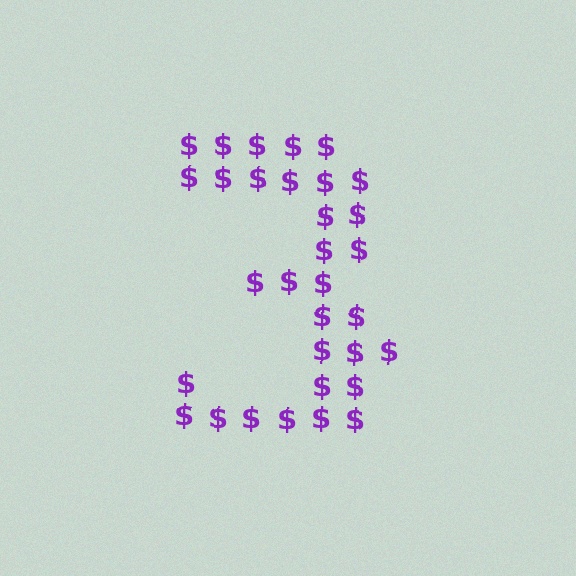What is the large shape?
The large shape is the digit 3.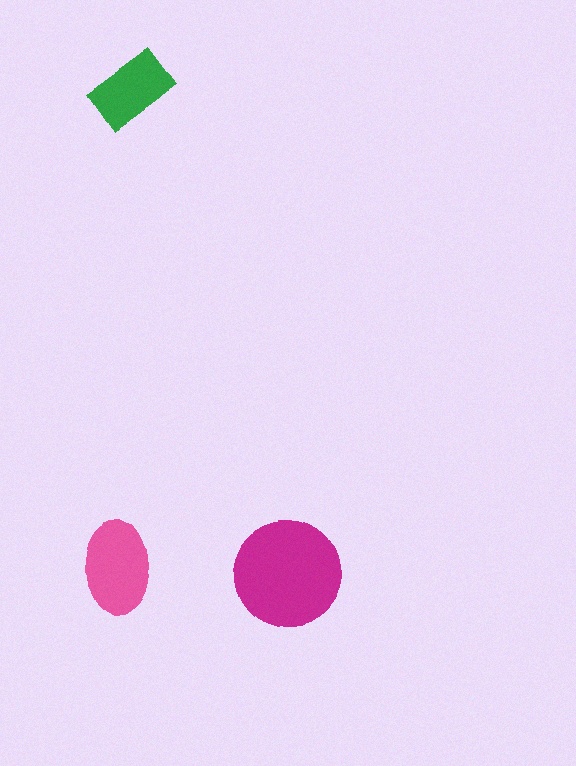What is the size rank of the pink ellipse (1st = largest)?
2nd.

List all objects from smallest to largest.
The green rectangle, the pink ellipse, the magenta circle.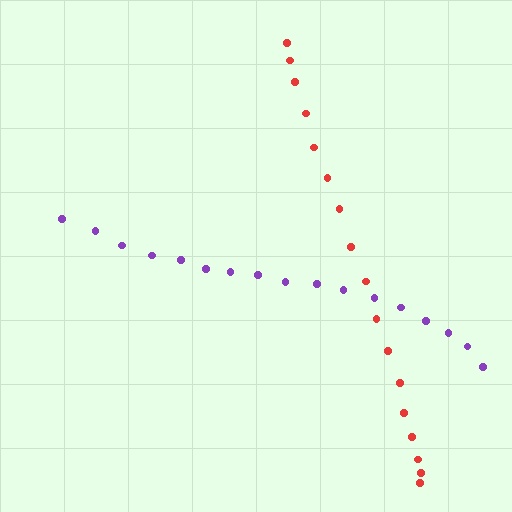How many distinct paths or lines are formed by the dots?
There are 2 distinct paths.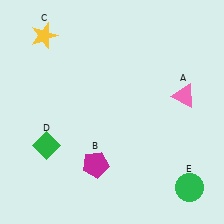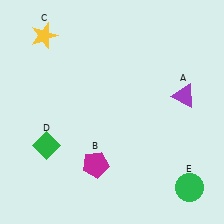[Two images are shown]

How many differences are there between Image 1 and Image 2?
There is 1 difference between the two images.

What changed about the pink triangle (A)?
In Image 1, A is pink. In Image 2, it changed to purple.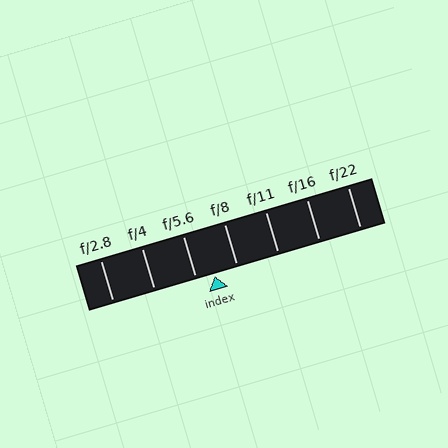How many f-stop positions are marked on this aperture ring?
There are 7 f-stop positions marked.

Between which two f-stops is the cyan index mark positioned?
The index mark is between f/5.6 and f/8.